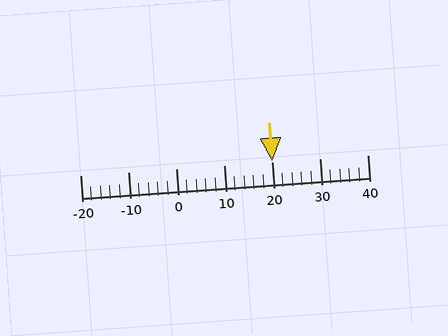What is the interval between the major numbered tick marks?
The major tick marks are spaced 10 units apart.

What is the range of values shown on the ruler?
The ruler shows values from -20 to 40.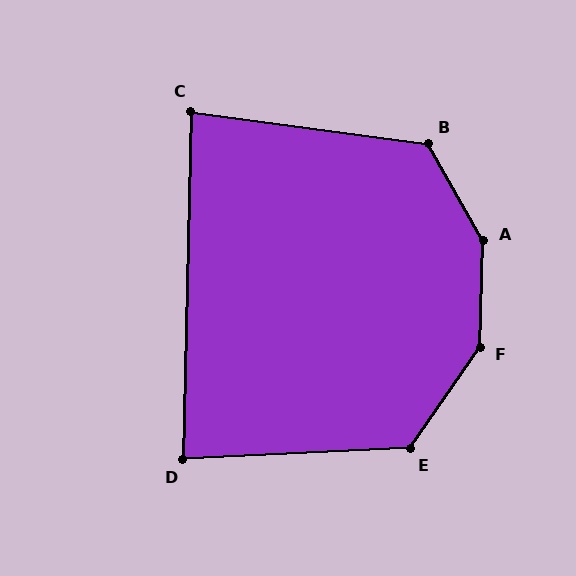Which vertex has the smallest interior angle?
C, at approximately 84 degrees.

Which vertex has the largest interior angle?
A, at approximately 148 degrees.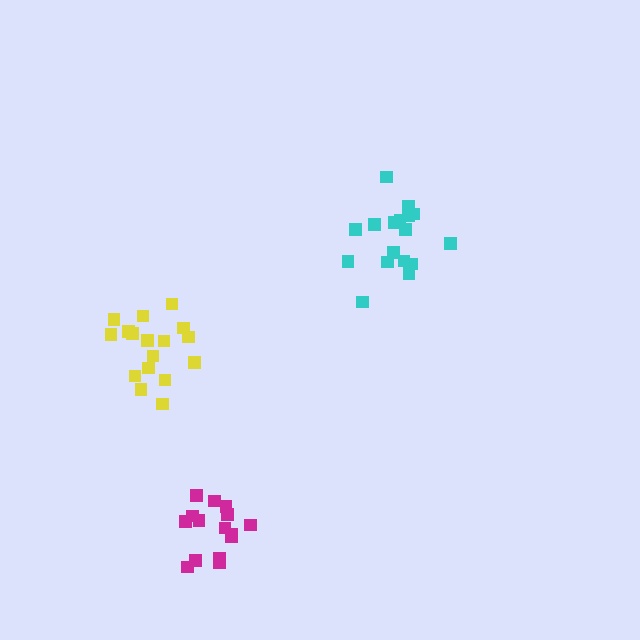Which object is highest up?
The cyan cluster is topmost.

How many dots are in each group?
Group 1: 17 dots, Group 2: 15 dots, Group 3: 17 dots (49 total).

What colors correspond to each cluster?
The clusters are colored: cyan, magenta, yellow.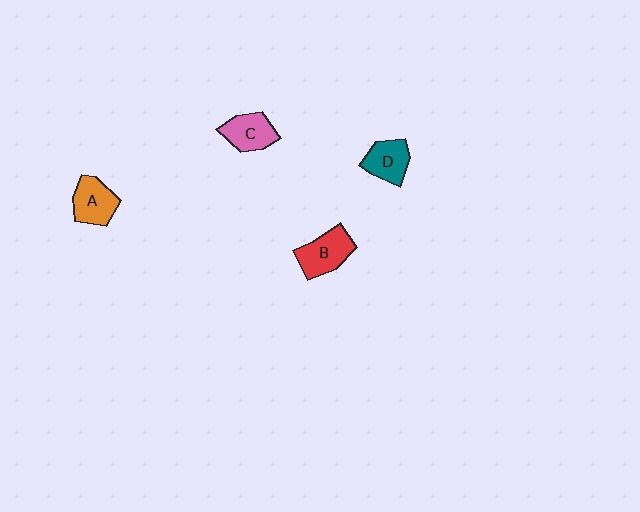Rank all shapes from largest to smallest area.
From largest to smallest: B (red), A (orange), C (pink), D (teal).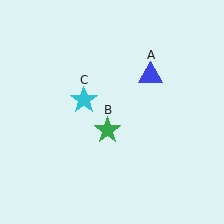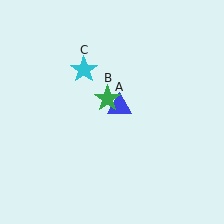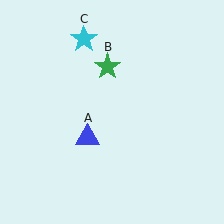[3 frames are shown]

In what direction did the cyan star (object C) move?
The cyan star (object C) moved up.